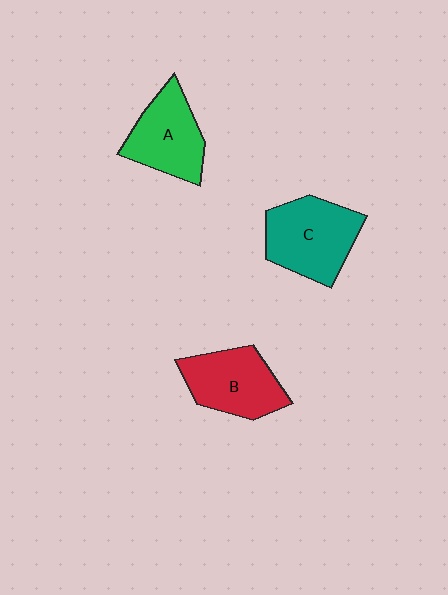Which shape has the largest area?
Shape C (teal).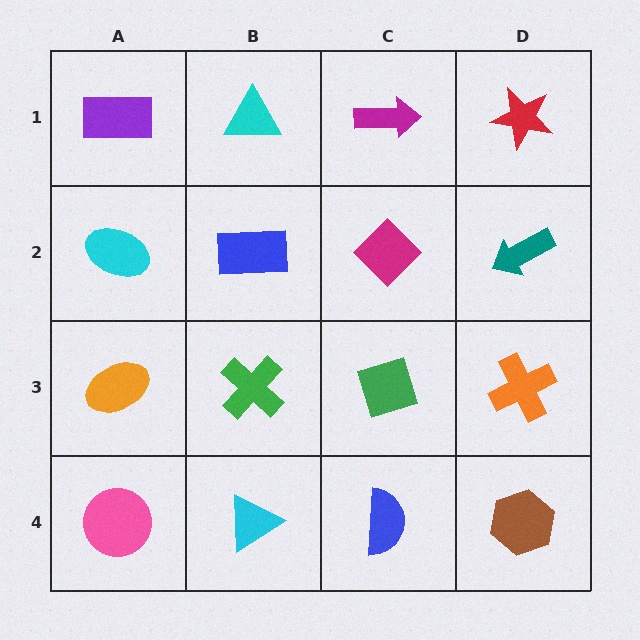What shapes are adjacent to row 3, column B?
A blue rectangle (row 2, column B), a cyan triangle (row 4, column B), an orange ellipse (row 3, column A), a green diamond (row 3, column C).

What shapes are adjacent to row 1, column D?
A teal arrow (row 2, column D), a magenta arrow (row 1, column C).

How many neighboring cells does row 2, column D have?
3.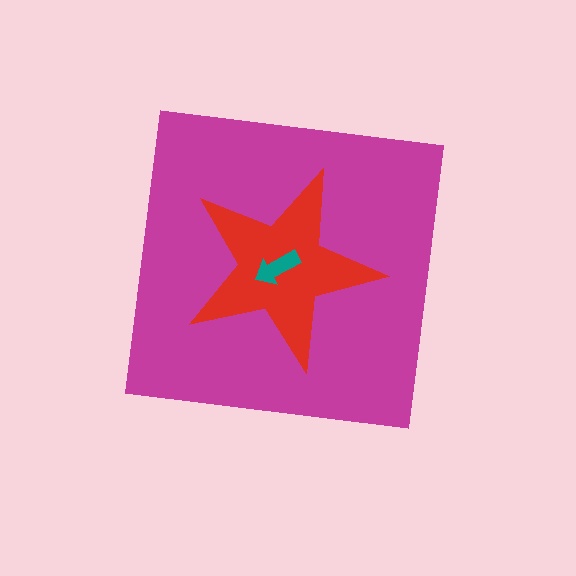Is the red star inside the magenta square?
Yes.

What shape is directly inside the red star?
The teal arrow.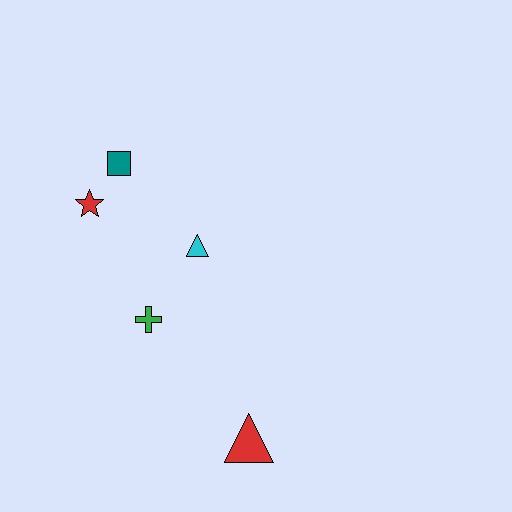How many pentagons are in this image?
There are no pentagons.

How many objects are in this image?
There are 5 objects.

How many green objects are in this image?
There is 1 green object.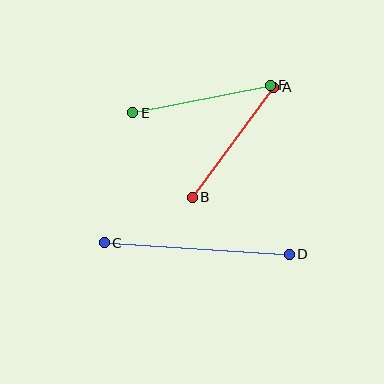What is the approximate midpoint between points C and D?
The midpoint is at approximately (197, 249) pixels.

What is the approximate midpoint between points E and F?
The midpoint is at approximately (202, 99) pixels.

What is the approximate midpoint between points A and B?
The midpoint is at approximately (233, 142) pixels.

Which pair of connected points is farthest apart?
Points C and D are farthest apart.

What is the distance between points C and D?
The distance is approximately 185 pixels.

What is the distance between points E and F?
The distance is approximately 140 pixels.